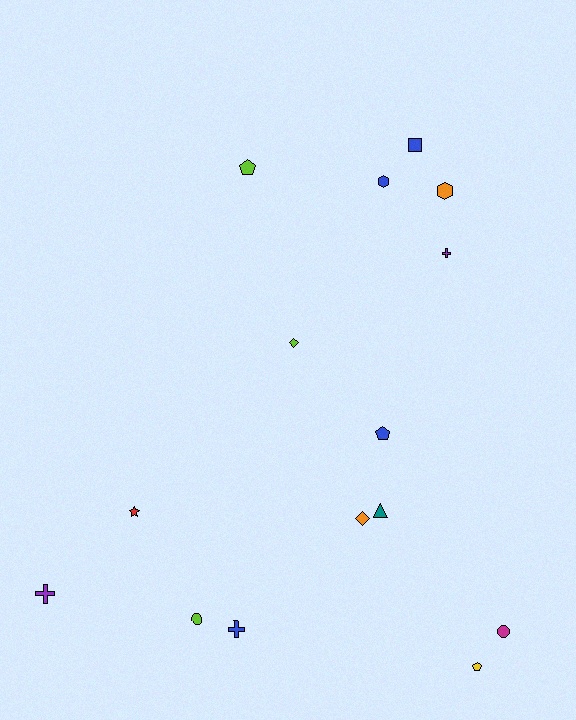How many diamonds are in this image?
There are 2 diamonds.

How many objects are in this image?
There are 15 objects.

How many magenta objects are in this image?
There is 1 magenta object.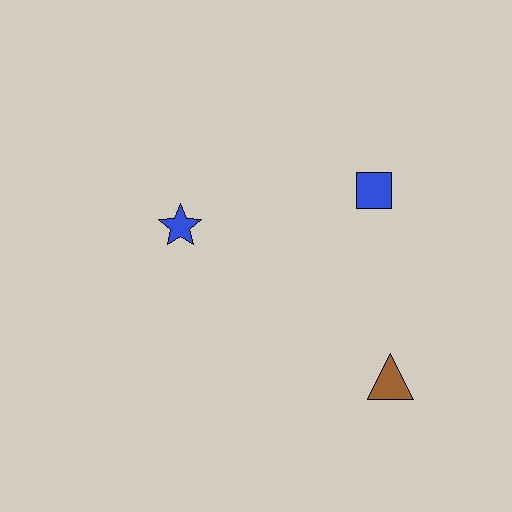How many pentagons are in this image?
There are no pentagons.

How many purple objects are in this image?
There are no purple objects.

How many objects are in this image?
There are 3 objects.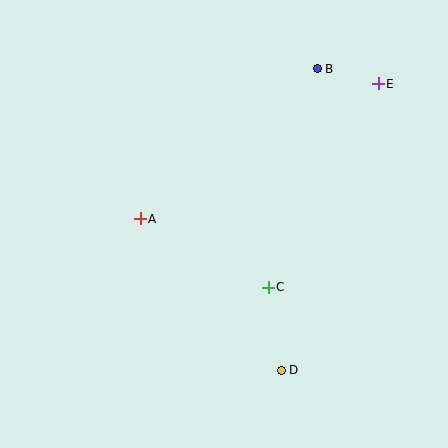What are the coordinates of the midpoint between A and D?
The midpoint between A and D is at (211, 294).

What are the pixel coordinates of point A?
Point A is at (140, 219).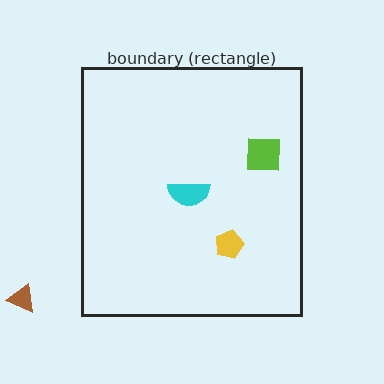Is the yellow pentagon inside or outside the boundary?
Inside.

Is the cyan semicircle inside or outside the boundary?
Inside.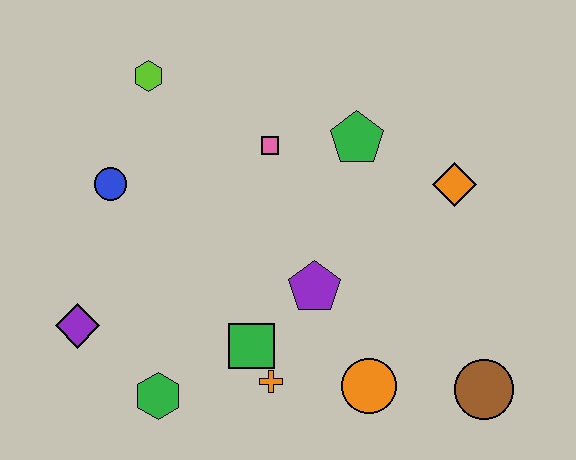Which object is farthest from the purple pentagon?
The lime hexagon is farthest from the purple pentagon.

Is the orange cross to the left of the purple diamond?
No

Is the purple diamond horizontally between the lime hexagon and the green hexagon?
No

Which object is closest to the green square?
The orange cross is closest to the green square.